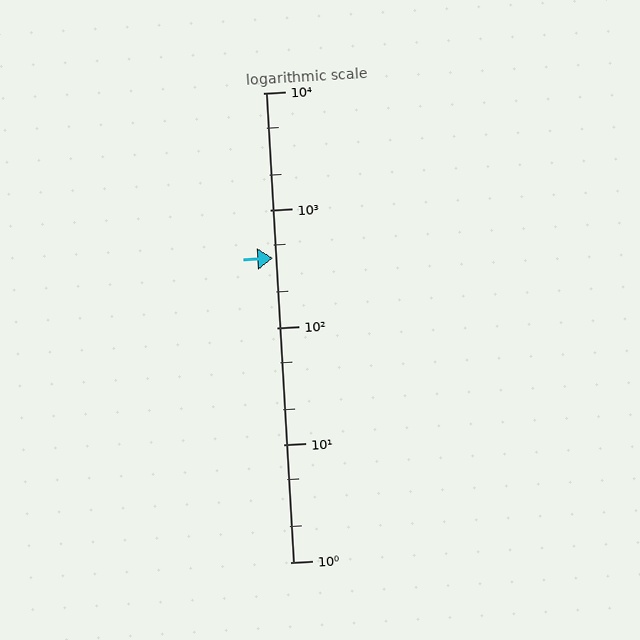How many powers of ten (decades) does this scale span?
The scale spans 4 decades, from 1 to 10000.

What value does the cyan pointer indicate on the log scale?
The pointer indicates approximately 390.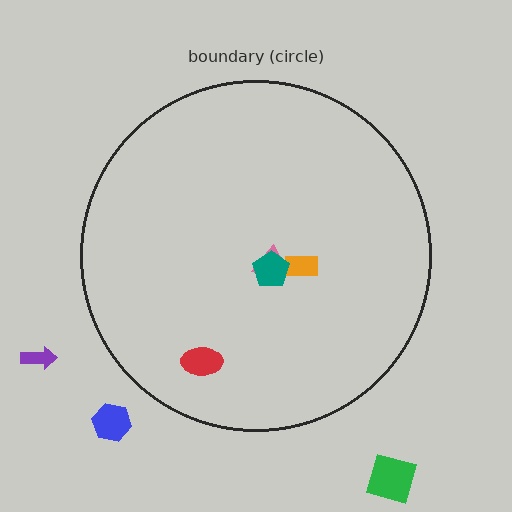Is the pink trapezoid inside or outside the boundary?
Inside.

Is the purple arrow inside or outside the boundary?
Outside.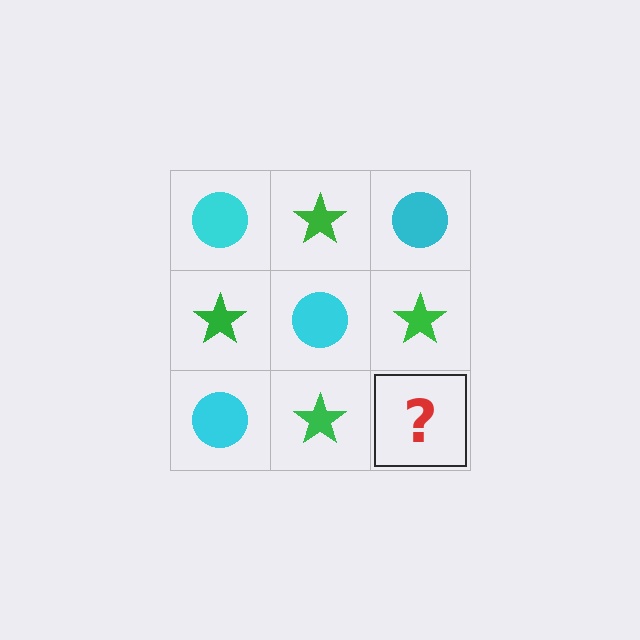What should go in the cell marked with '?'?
The missing cell should contain a cyan circle.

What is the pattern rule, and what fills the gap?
The rule is that it alternates cyan circle and green star in a checkerboard pattern. The gap should be filled with a cyan circle.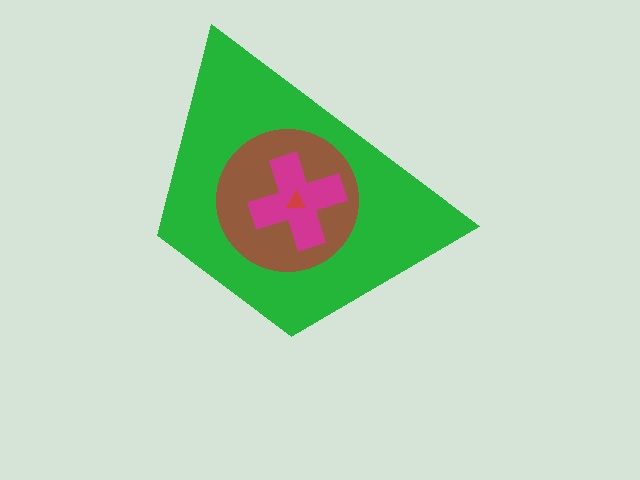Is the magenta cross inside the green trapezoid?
Yes.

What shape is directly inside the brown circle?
The magenta cross.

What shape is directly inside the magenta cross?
The red triangle.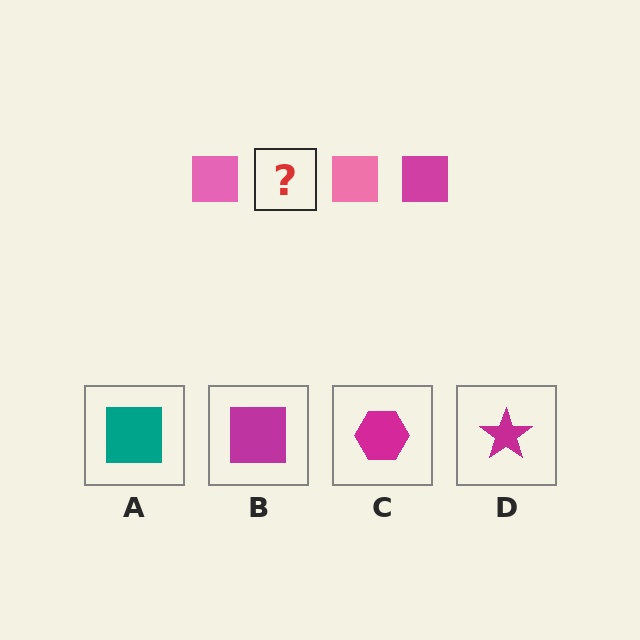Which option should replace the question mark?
Option B.